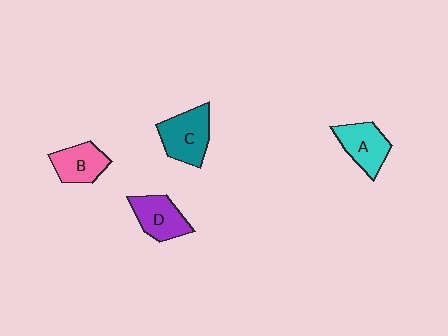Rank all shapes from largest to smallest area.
From largest to smallest: C (teal), D (purple), A (cyan), B (pink).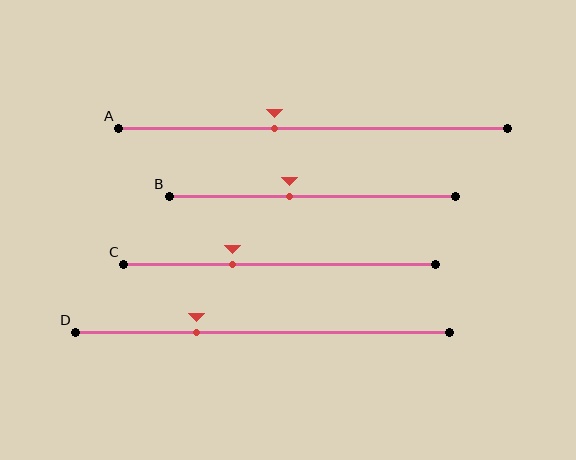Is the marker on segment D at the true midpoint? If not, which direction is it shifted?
No, the marker on segment D is shifted to the left by about 18% of the segment length.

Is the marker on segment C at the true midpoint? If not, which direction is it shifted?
No, the marker on segment C is shifted to the left by about 15% of the segment length.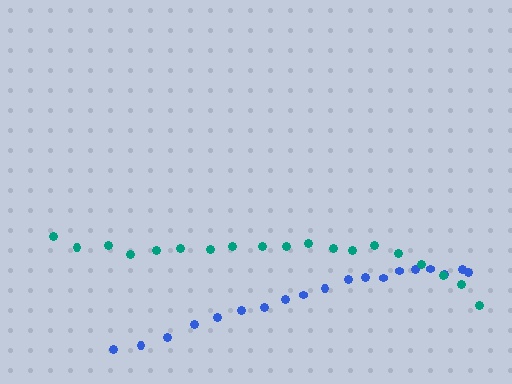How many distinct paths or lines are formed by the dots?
There are 2 distinct paths.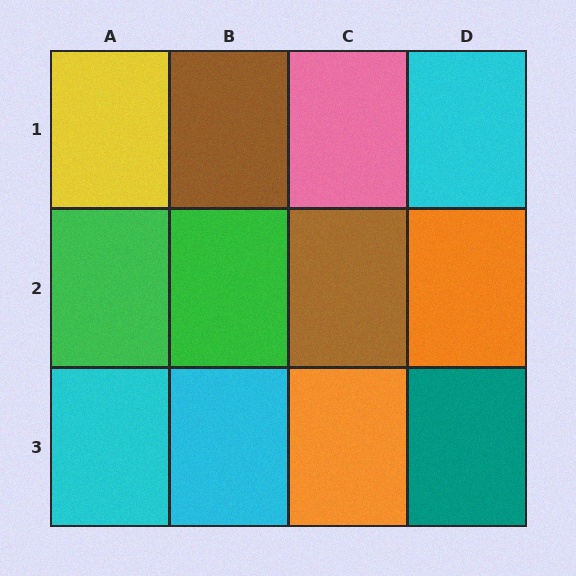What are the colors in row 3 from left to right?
Cyan, cyan, orange, teal.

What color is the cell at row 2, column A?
Green.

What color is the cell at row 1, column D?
Cyan.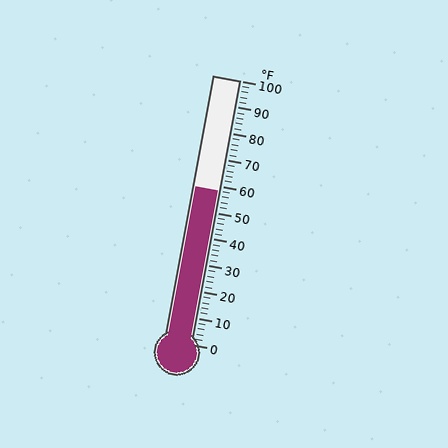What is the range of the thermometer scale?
The thermometer scale ranges from 0°F to 100°F.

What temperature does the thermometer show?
The thermometer shows approximately 58°F.